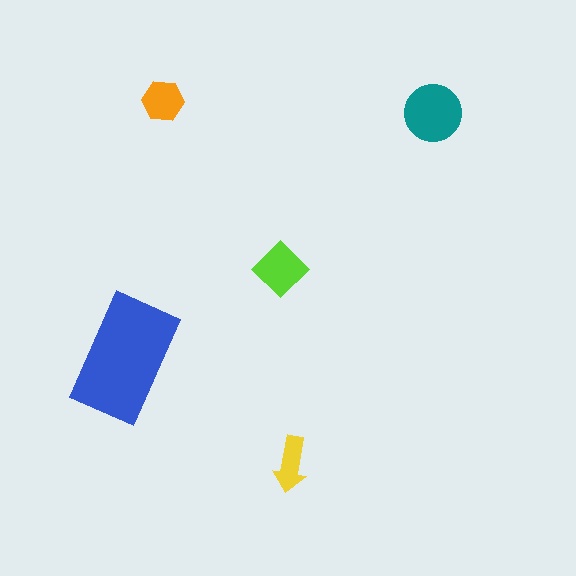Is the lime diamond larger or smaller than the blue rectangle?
Smaller.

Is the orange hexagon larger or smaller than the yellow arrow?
Larger.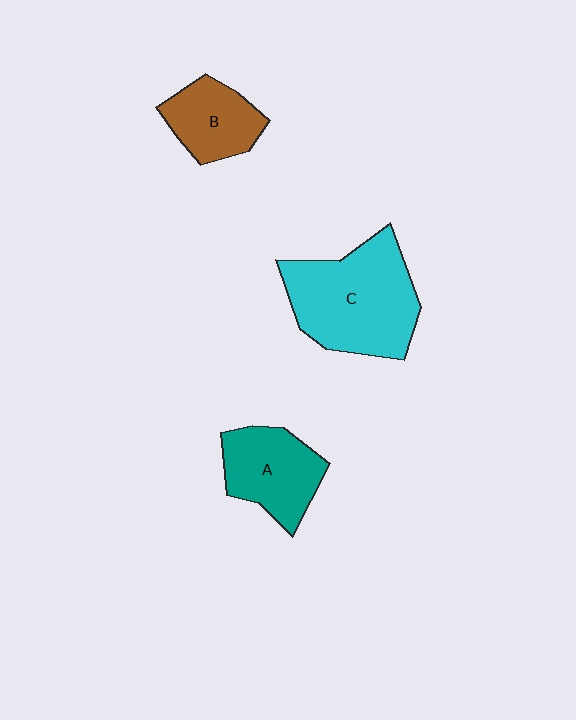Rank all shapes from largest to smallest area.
From largest to smallest: C (cyan), A (teal), B (brown).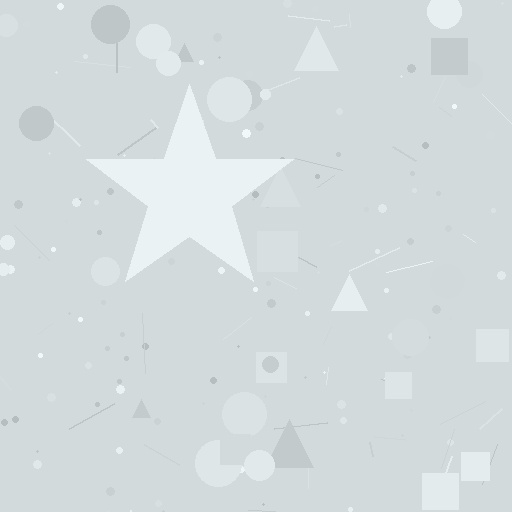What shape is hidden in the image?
A star is hidden in the image.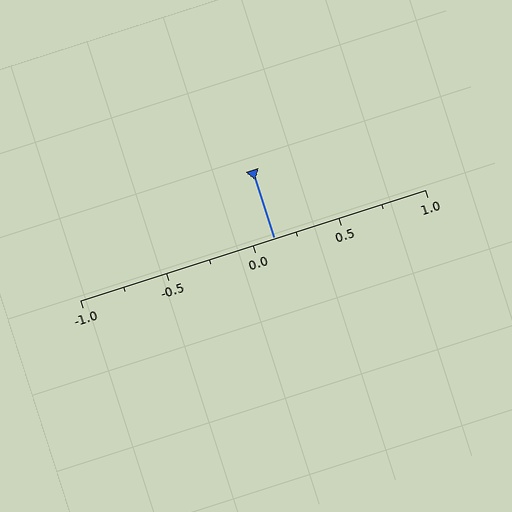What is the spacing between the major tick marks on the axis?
The major ticks are spaced 0.5 apart.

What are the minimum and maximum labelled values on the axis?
The axis runs from -1.0 to 1.0.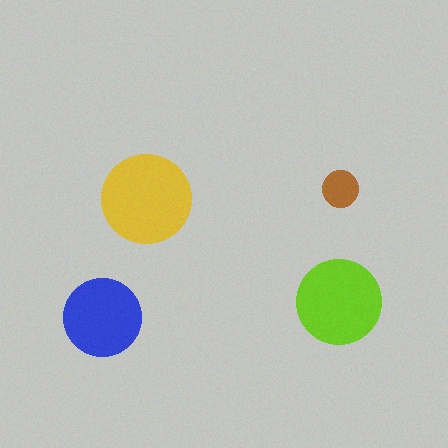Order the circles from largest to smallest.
the yellow one, the lime one, the blue one, the brown one.